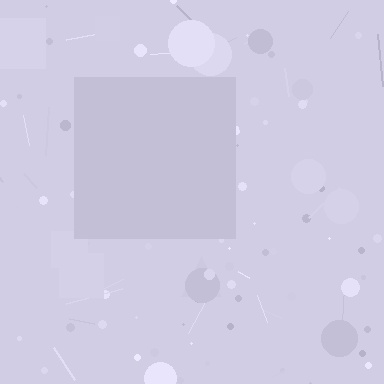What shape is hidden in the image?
A square is hidden in the image.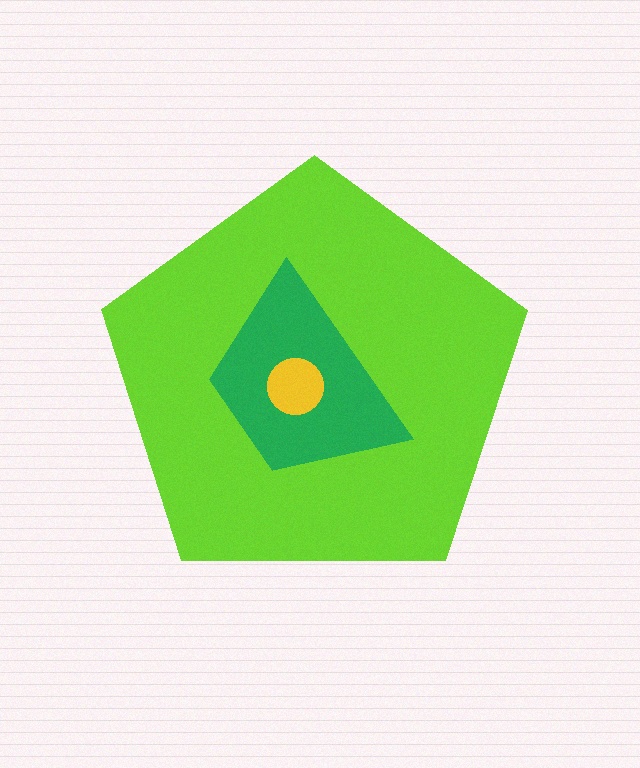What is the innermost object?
The yellow circle.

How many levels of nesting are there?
3.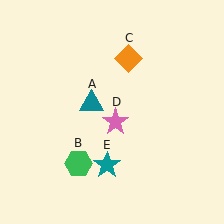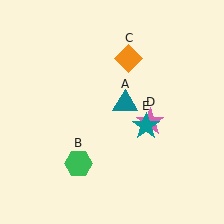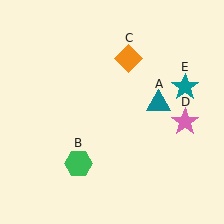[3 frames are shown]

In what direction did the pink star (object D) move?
The pink star (object D) moved right.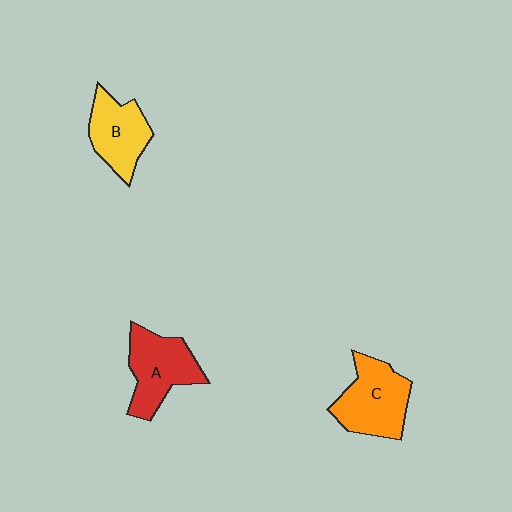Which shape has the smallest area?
Shape B (yellow).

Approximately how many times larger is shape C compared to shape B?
Approximately 1.2 times.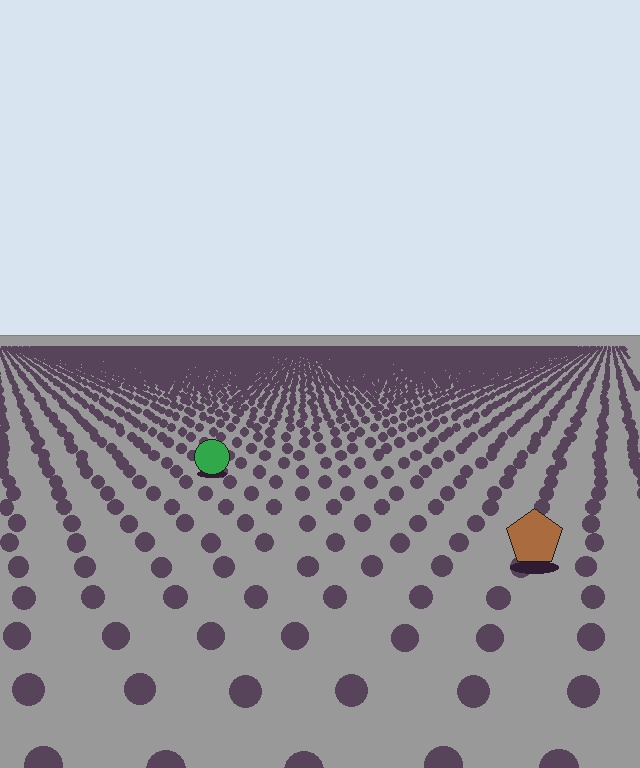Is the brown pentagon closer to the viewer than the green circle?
Yes. The brown pentagon is closer — you can tell from the texture gradient: the ground texture is coarser near it.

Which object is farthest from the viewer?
The green circle is farthest from the viewer. It appears smaller and the ground texture around it is denser.